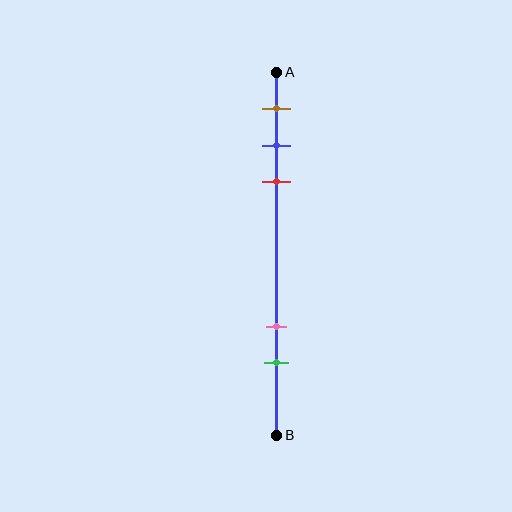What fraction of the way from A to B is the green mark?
The green mark is approximately 80% (0.8) of the way from A to B.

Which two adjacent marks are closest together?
The blue and red marks are the closest adjacent pair.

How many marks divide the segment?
There are 5 marks dividing the segment.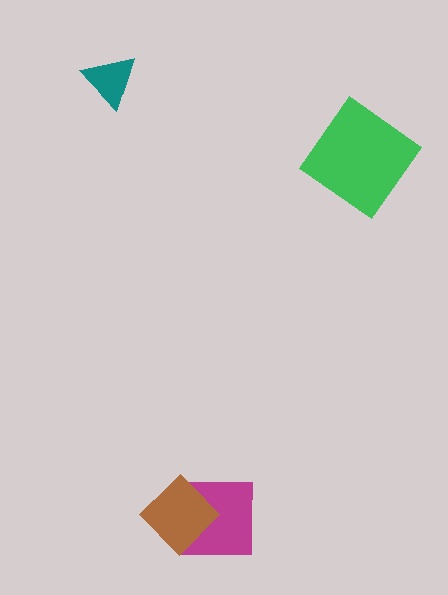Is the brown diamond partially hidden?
No, no other shape covers it.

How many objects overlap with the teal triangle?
0 objects overlap with the teal triangle.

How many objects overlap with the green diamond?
0 objects overlap with the green diamond.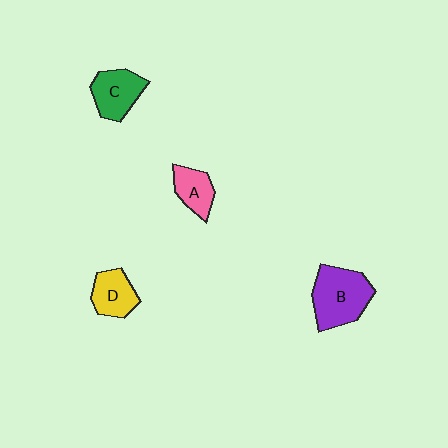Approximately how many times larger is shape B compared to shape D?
Approximately 1.7 times.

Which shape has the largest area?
Shape B (purple).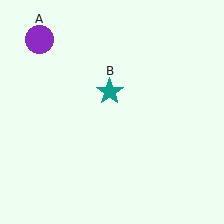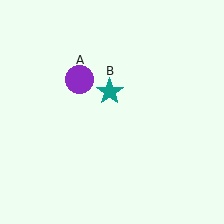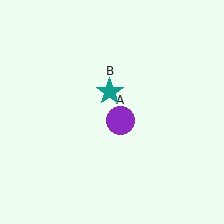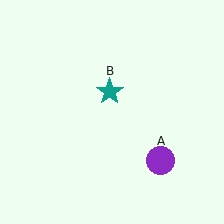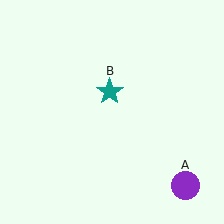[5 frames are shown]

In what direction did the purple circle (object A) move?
The purple circle (object A) moved down and to the right.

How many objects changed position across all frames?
1 object changed position: purple circle (object A).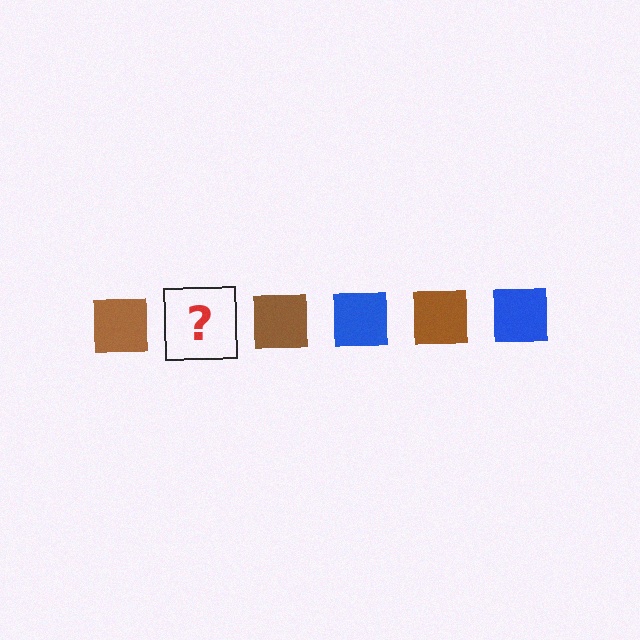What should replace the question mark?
The question mark should be replaced with a blue square.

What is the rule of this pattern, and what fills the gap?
The rule is that the pattern cycles through brown, blue squares. The gap should be filled with a blue square.